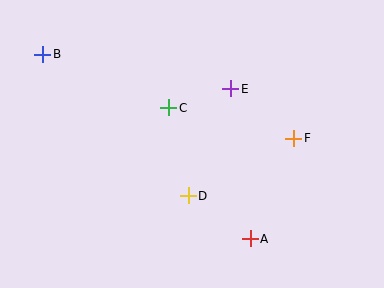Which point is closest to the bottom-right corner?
Point A is closest to the bottom-right corner.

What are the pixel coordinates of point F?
Point F is at (294, 138).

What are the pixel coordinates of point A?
Point A is at (250, 239).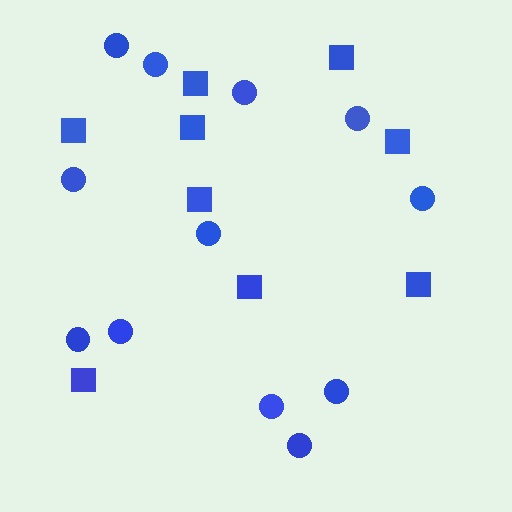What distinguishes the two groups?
There are 2 groups: one group of circles (12) and one group of squares (9).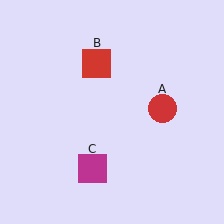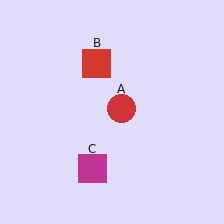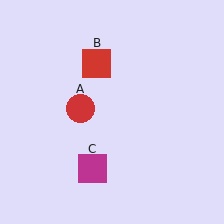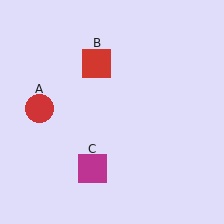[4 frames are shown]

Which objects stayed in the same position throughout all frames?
Red square (object B) and magenta square (object C) remained stationary.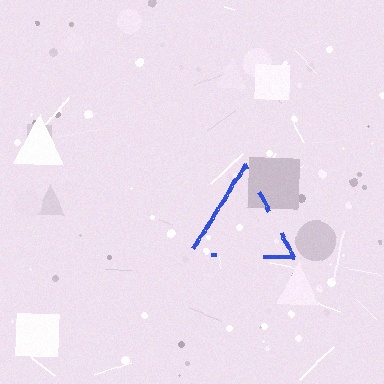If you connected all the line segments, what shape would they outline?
They would outline a triangle.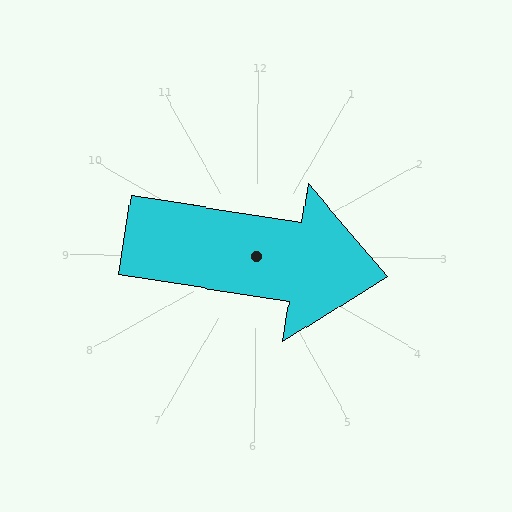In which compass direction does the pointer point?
East.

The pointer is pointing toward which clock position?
Roughly 3 o'clock.